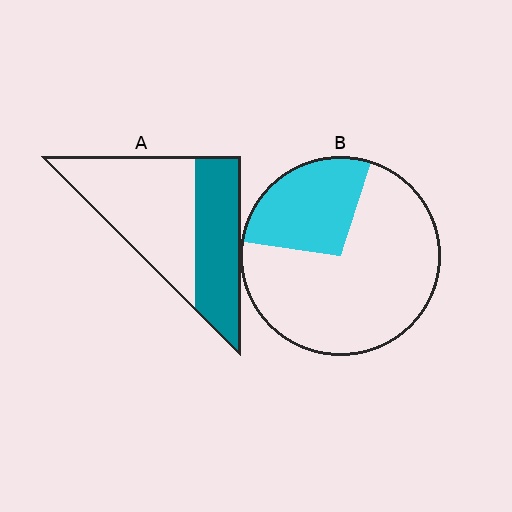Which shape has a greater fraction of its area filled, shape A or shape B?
Shape A.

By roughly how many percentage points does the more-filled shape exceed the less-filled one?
By roughly 15 percentage points (A over B).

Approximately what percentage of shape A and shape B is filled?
A is approximately 40% and B is approximately 30%.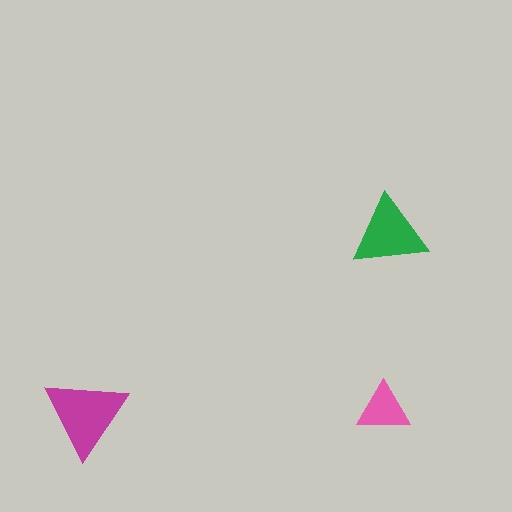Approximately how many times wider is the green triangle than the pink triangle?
About 1.5 times wider.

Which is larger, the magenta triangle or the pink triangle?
The magenta one.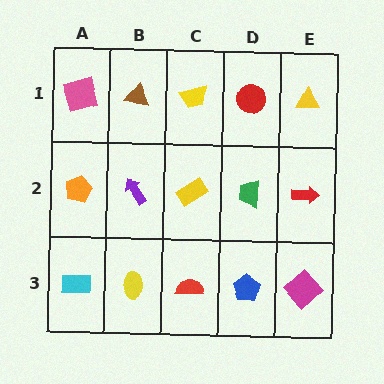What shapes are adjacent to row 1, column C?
A yellow rectangle (row 2, column C), a brown triangle (row 1, column B), a red circle (row 1, column D).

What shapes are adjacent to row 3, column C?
A yellow rectangle (row 2, column C), a yellow ellipse (row 3, column B), a blue pentagon (row 3, column D).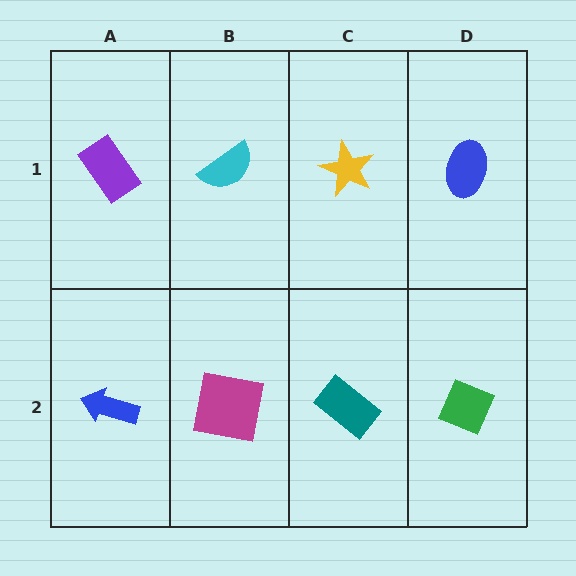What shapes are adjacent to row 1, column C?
A teal rectangle (row 2, column C), a cyan semicircle (row 1, column B), a blue ellipse (row 1, column D).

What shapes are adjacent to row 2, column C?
A yellow star (row 1, column C), a magenta square (row 2, column B), a green diamond (row 2, column D).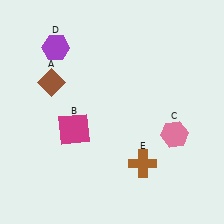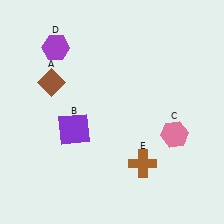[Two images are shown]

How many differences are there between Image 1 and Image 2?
There is 1 difference between the two images.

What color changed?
The square (B) changed from magenta in Image 1 to purple in Image 2.